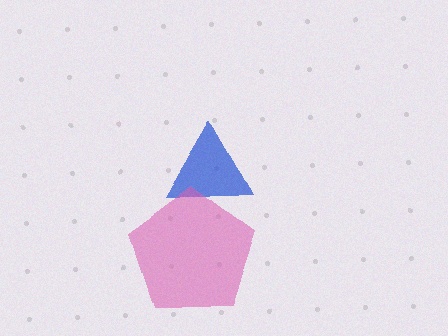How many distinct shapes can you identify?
There are 2 distinct shapes: a blue triangle, a pink pentagon.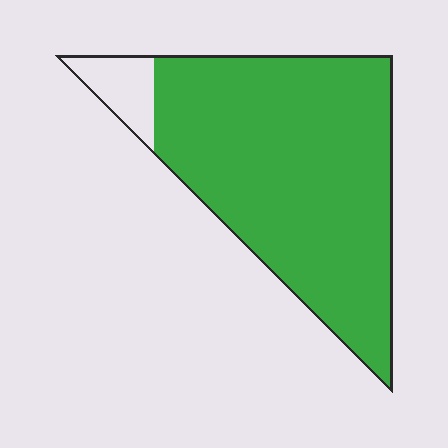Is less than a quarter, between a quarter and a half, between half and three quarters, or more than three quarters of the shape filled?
More than three quarters.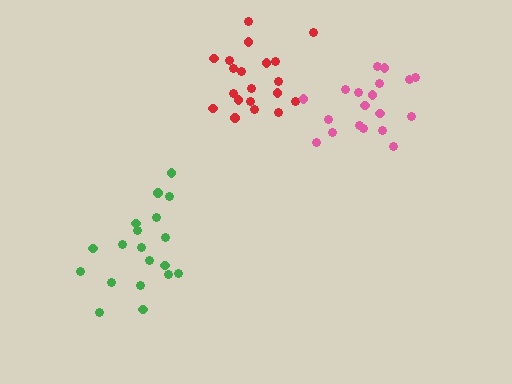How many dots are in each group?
Group 1: 19 dots, Group 2: 20 dots, Group 3: 19 dots (58 total).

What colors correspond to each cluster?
The clusters are colored: green, red, pink.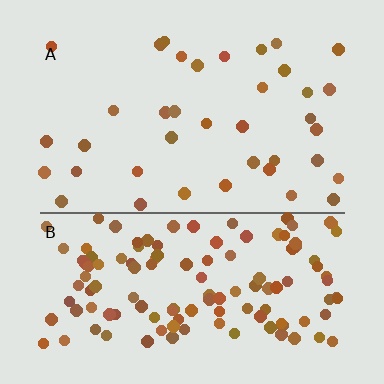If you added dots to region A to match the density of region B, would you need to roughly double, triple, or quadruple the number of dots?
Approximately triple.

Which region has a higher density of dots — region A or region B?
B (the bottom).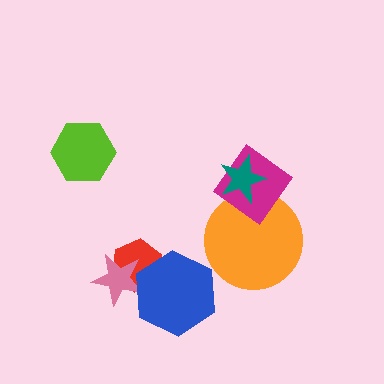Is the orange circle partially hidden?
Yes, it is partially covered by another shape.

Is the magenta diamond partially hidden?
Yes, it is partially covered by another shape.